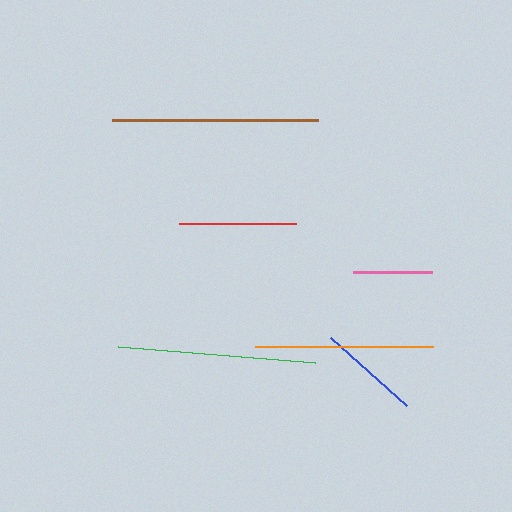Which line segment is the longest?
The brown line is the longest at approximately 206 pixels.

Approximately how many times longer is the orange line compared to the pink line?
The orange line is approximately 2.3 times the length of the pink line.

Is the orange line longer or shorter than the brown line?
The brown line is longer than the orange line.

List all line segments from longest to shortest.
From longest to shortest: brown, green, orange, red, blue, pink.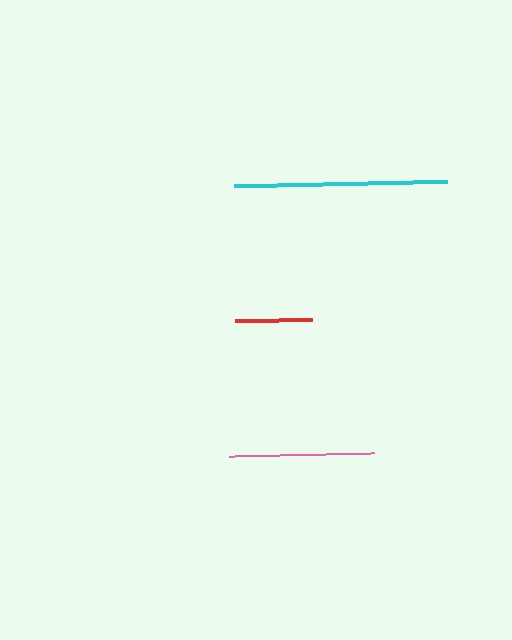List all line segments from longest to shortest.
From longest to shortest: cyan, pink, red.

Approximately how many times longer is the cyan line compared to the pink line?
The cyan line is approximately 1.5 times the length of the pink line.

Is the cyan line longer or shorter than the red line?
The cyan line is longer than the red line.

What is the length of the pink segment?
The pink segment is approximately 145 pixels long.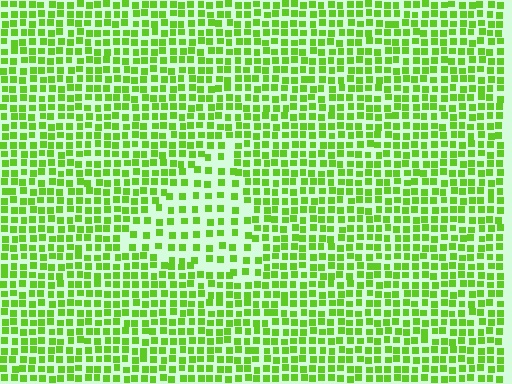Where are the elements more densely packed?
The elements are more densely packed outside the triangle boundary.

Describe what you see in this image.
The image contains small lime elements arranged at two different densities. A triangle-shaped region is visible where the elements are less densely packed than the surrounding area.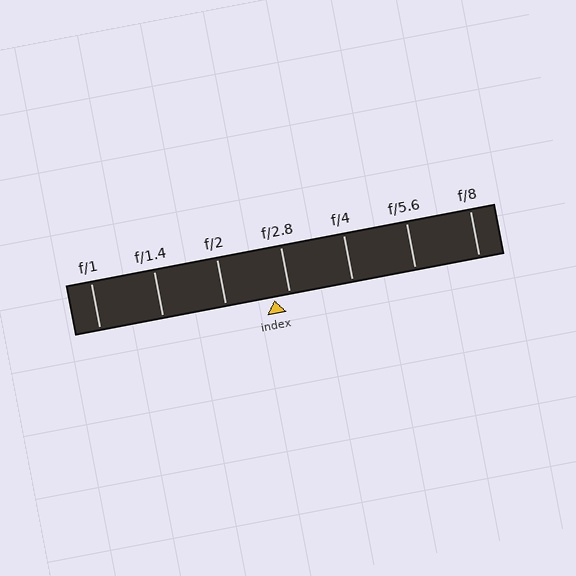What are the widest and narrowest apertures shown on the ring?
The widest aperture shown is f/1 and the narrowest is f/8.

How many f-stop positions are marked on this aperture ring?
There are 7 f-stop positions marked.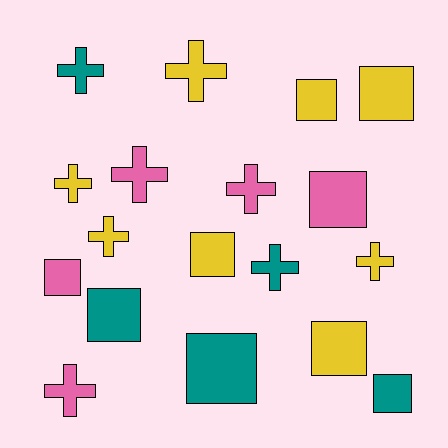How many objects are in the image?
There are 18 objects.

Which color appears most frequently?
Yellow, with 8 objects.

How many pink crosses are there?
There are 3 pink crosses.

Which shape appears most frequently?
Cross, with 9 objects.